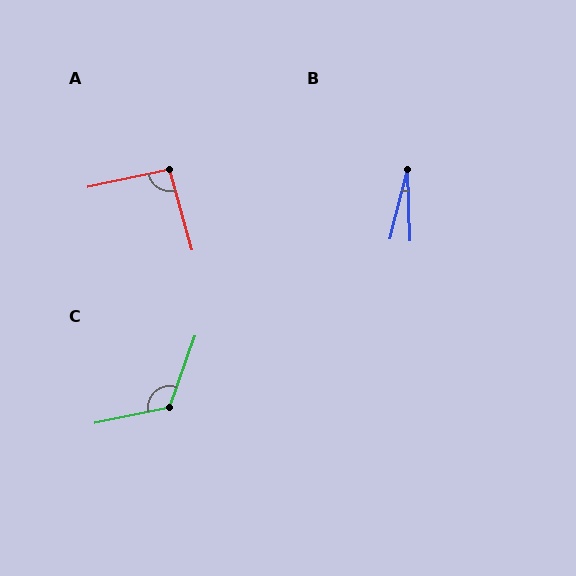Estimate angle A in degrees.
Approximately 94 degrees.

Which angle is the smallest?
B, at approximately 17 degrees.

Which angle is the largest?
C, at approximately 121 degrees.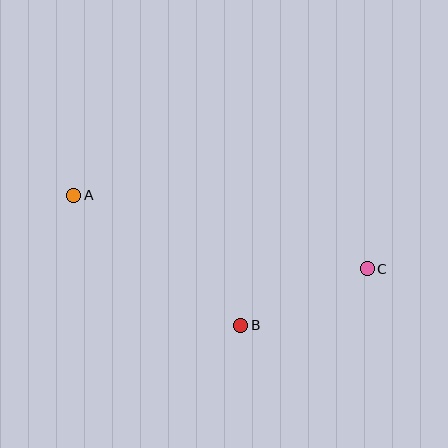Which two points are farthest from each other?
Points A and C are farthest from each other.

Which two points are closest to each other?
Points B and C are closest to each other.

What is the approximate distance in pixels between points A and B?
The distance between A and B is approximately 212 pixels.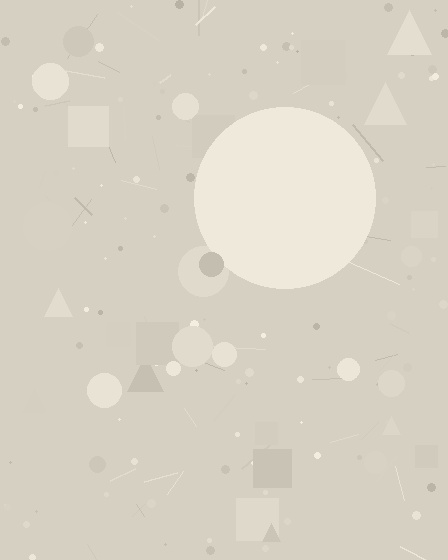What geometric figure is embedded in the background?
A circle is embedded in the background.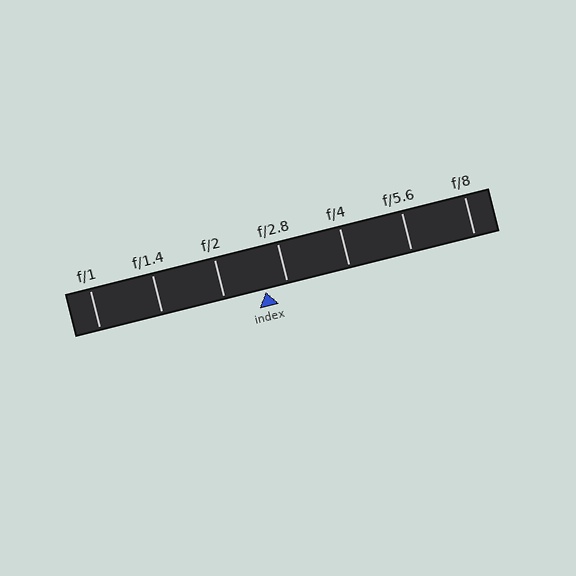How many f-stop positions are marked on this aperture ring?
There are 7 f-stop positions marked.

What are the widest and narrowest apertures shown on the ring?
The widest aperture shown is f/1 and the narrowest is f/8.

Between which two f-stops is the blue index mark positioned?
The index mark is between f/2 and f/2.8.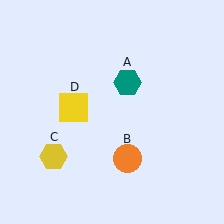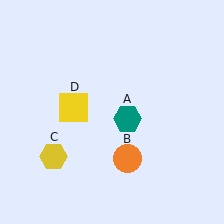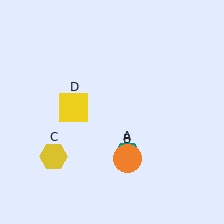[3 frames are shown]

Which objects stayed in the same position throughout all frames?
Orange circle (object B) and yellow hexagon (object C) and yellow square (object D) remained stationary.